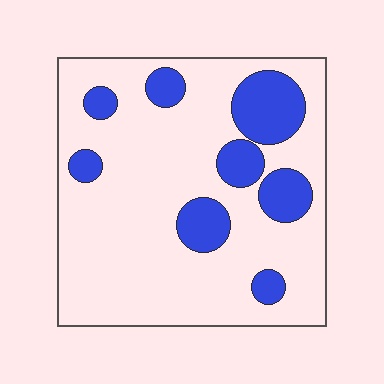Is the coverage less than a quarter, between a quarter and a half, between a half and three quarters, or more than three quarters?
Less than a quarter.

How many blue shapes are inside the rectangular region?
8.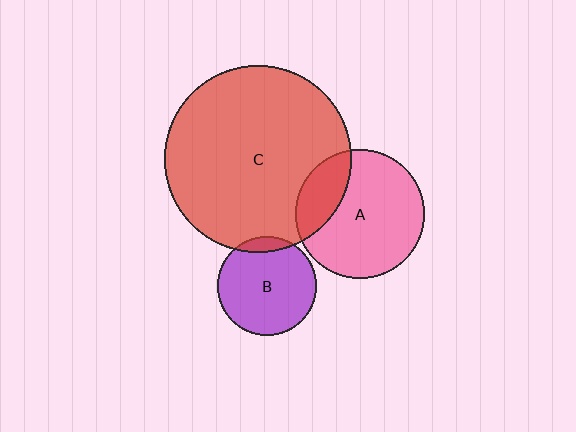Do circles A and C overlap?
Yes.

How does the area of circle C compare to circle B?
Approximately 3.6 times.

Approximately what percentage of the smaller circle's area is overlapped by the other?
Approximately 25%.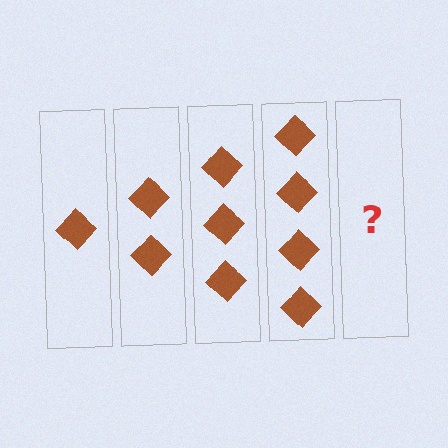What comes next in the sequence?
The next element should be 5 diamonds.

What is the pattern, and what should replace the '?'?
The pattern is that each step adds one more diamond. The '?' should be 5 diamonds.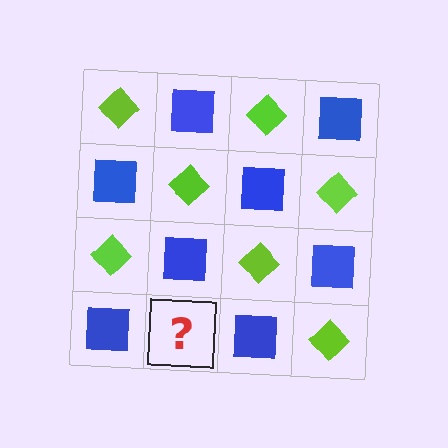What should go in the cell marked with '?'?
The missing cell should contain a lime diamond.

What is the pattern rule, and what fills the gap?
The rule is that it alternates lime diamond and blue square in a checkerboard pattern. The gap should be filled with a lime diamond.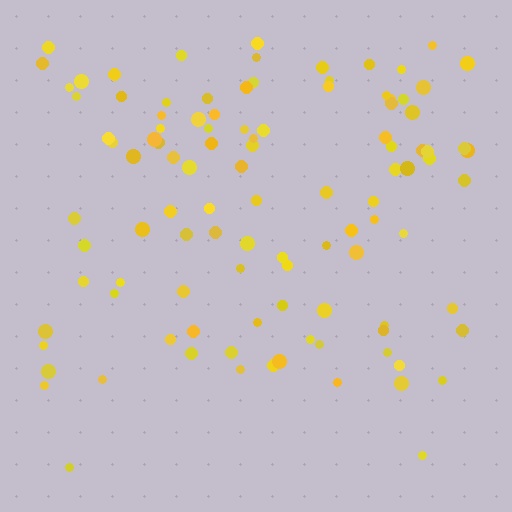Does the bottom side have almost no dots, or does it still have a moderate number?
Still a moderate number, just noticeably fewer than the top.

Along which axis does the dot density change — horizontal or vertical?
Vertical.